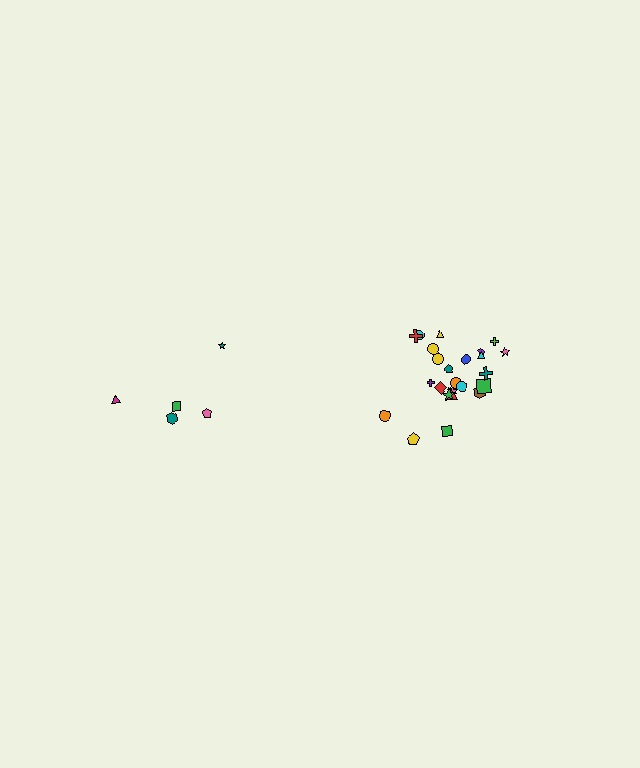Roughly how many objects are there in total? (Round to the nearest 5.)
Roughly 30 objects in total.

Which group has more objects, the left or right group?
The right group.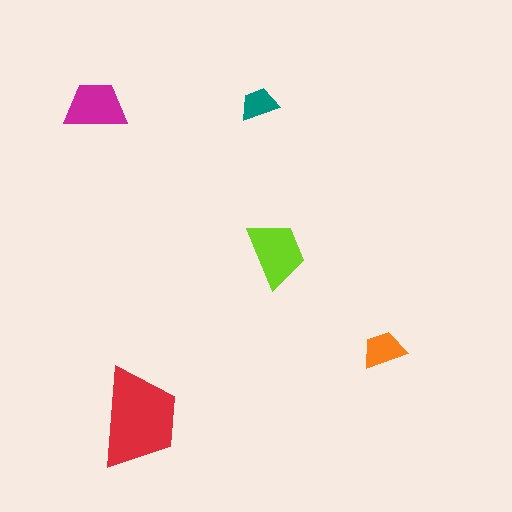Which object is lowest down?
The red trapezoid is bottommost.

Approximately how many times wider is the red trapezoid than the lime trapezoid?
About 1.5 times wider.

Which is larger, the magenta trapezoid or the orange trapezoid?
The magenta one.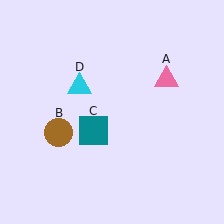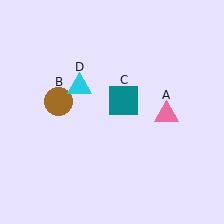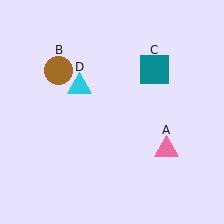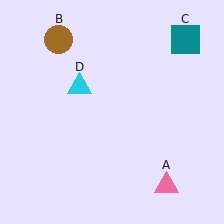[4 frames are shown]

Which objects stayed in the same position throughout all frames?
Cyan triangle (object D) remained stationary.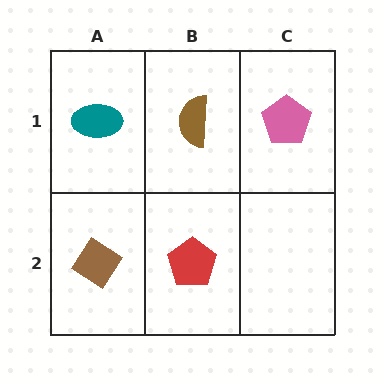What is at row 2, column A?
A brown diamond.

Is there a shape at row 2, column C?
No, that cell is empty.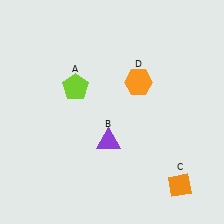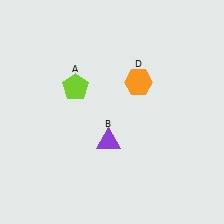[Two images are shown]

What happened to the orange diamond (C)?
The orange diamond (C) was removed in Image 2. It was in the bottom-right area of Image 1.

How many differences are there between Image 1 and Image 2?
There is 1 difference between the two images.